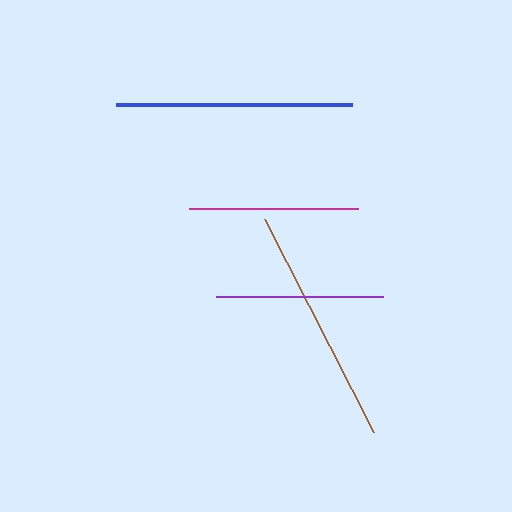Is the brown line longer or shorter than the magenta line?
The brown line is longer than the magenta line.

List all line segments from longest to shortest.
From longest to shortest: brown, blue, magenta, purple.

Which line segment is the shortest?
The purple line is the shortest at approximately 167 pixels.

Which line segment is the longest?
The brown line is the longest at approximately 239 pixels.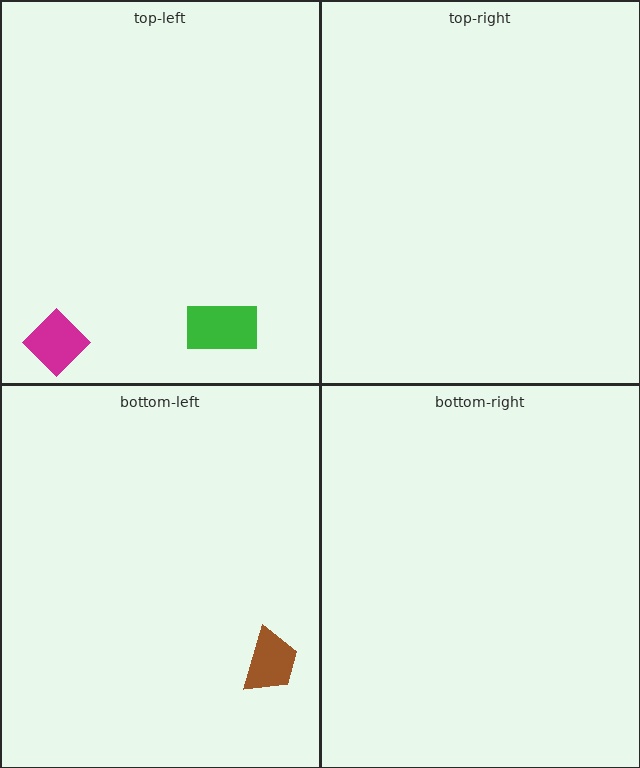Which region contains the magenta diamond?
The top-left region.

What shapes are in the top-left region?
The green rectangle, the magenta diamond.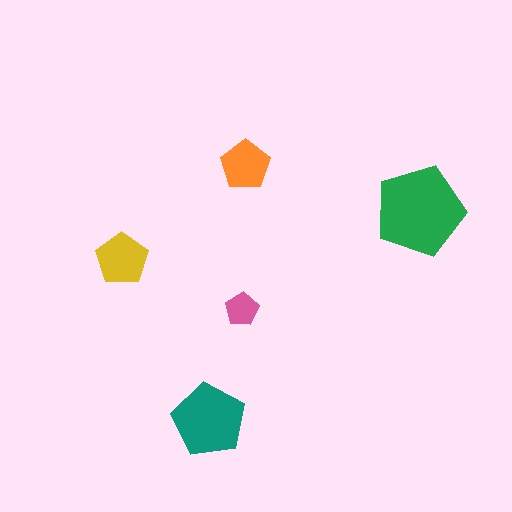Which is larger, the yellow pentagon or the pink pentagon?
The yellow one.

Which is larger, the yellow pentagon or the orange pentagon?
The yellow one.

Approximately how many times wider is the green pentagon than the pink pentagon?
About 2.5 times wider.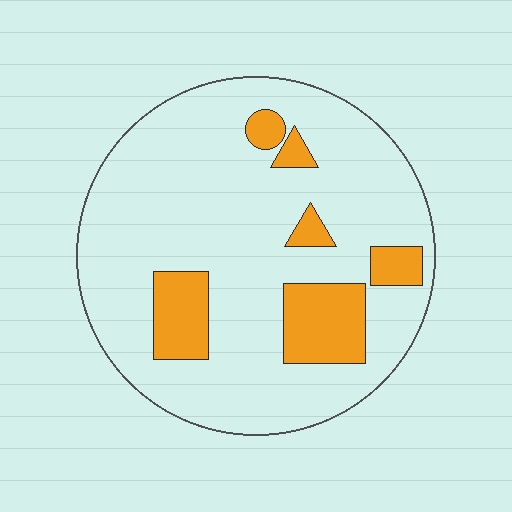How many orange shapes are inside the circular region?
6.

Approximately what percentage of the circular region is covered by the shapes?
Approximately 15%.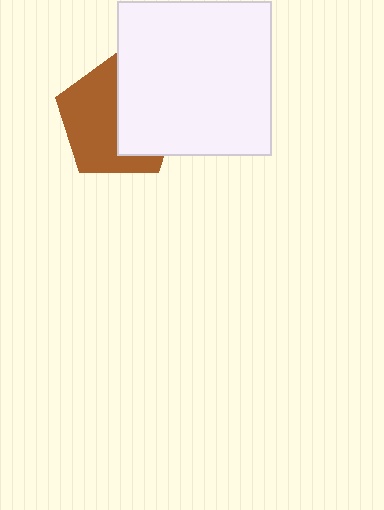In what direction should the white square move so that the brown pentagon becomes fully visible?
The white square should move right. That is the shortest direction to clear the overlap and leave the brown pentagon fully visible.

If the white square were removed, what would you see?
You would see the complete brown pentagon.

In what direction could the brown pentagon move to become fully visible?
The brown pentagon could move left. That would shift it out from behind the white square entirely.